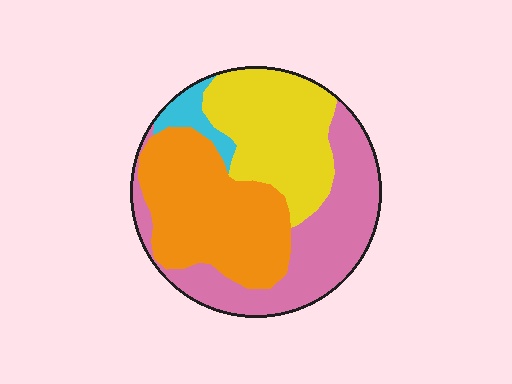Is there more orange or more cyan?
Orange.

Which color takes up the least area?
Cyan, at roughly 5%.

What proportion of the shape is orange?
Orange takes up between a third and a half of the shape.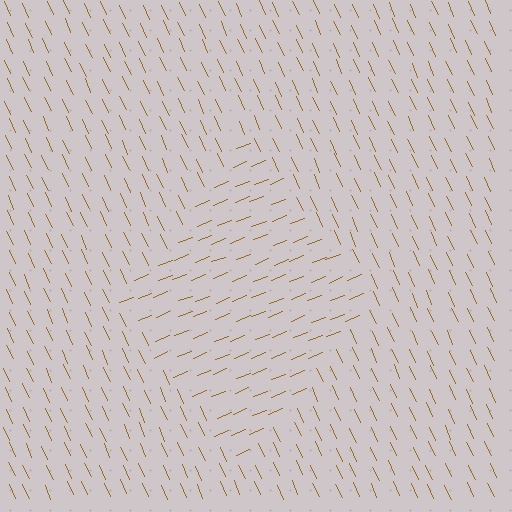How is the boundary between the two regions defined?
The boundary is defined purely by a change in line orientation (approximately 87 degrees difference). All lines are the same color and thickness.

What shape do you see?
I see a diamond.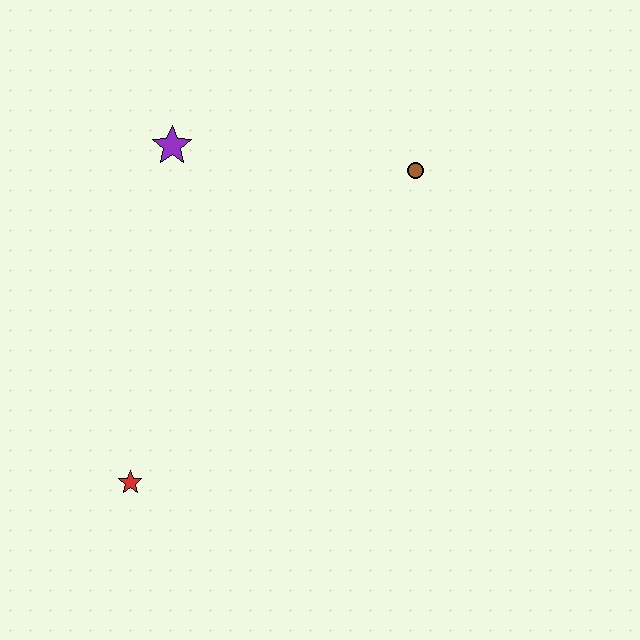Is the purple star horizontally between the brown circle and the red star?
Yes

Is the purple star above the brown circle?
Yes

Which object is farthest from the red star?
The brown circle is farthest from the red star.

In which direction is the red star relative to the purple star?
The red star is below the purple star.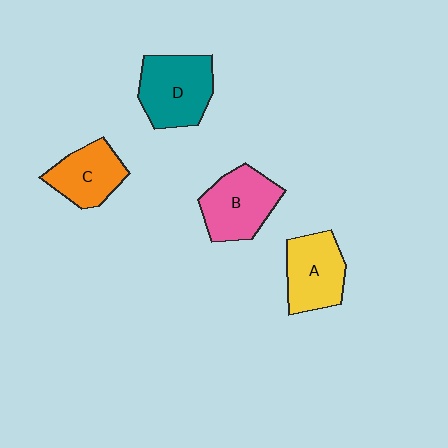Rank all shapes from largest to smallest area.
From largest to smallest: D (teal), B (pink), A (yellow), C (orange).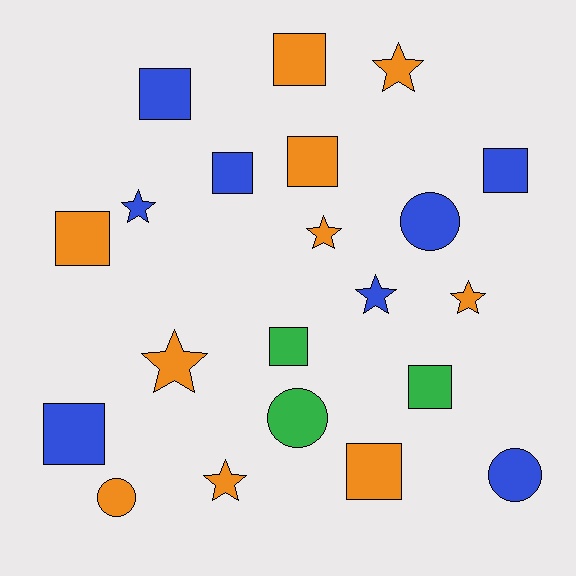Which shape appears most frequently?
Square, with 10 objects.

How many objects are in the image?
There are 21 objects.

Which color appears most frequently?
Orange, with 10 objects.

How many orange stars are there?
There are 5 orange stars.